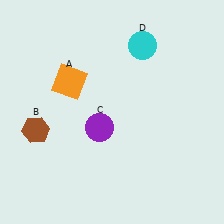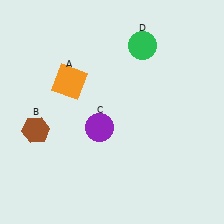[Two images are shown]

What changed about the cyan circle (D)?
In Image 1, D is cyan. In Image 2, it changed to green.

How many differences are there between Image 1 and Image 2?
There is 1 difference between the two images.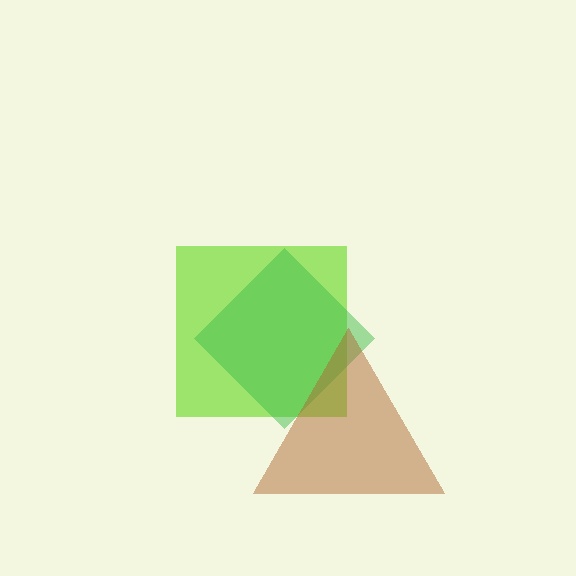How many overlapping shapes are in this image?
There are 3 overlapping shapes in the image.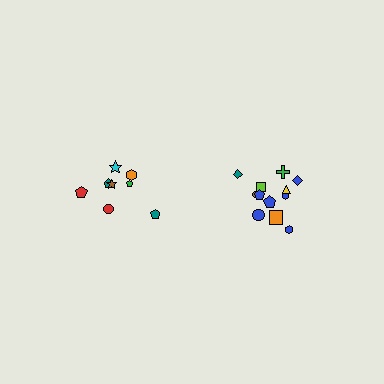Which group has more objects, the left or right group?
The right group.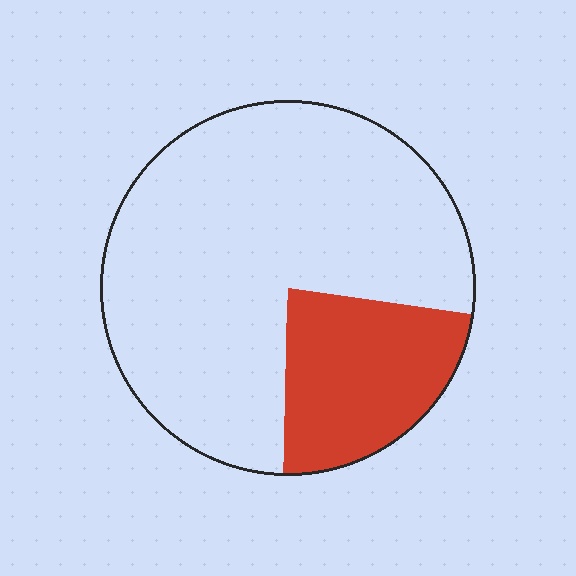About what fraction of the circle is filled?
About one quarter (1/4).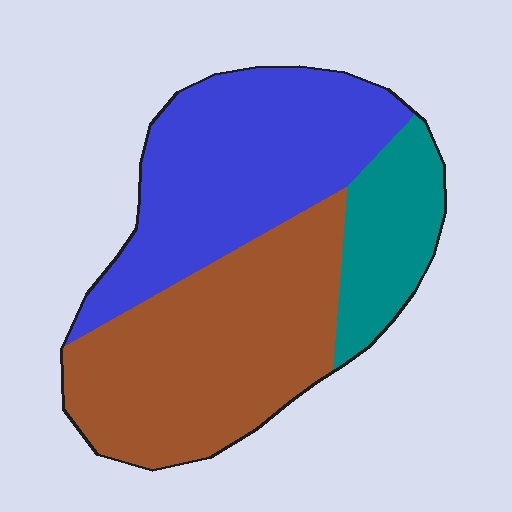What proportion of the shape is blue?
Blue covers 40% of the shape.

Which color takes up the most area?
Brown, at roughly 45%.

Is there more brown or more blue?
Brown.